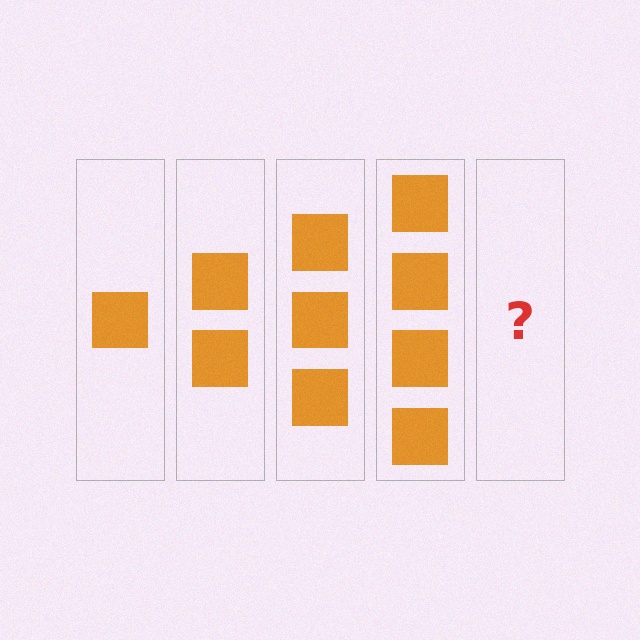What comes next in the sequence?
The next element should be 5 squares.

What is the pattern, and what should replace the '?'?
The pattern is that each step adds one more square. The '?' should be 5 squares.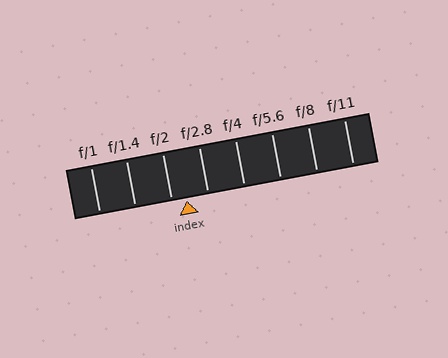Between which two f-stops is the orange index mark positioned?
The index mark is between f/2 and f/2.8.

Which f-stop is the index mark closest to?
The index mark is closest to f/2.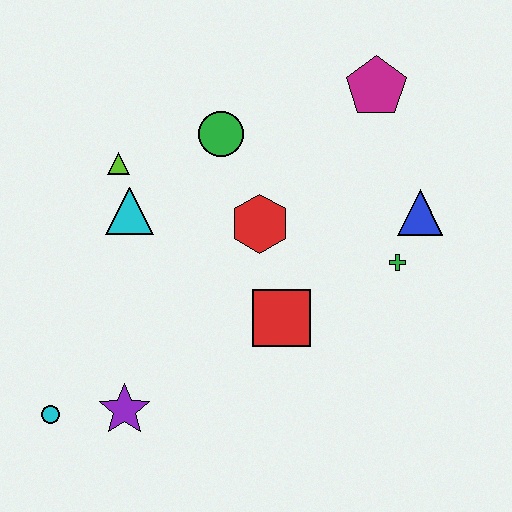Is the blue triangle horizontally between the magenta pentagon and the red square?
No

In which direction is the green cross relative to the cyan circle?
The green cross is to the right of the cyan circle.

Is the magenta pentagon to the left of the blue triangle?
Yes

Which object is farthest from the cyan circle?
The magenta pentagon is farthest from the cyan circle.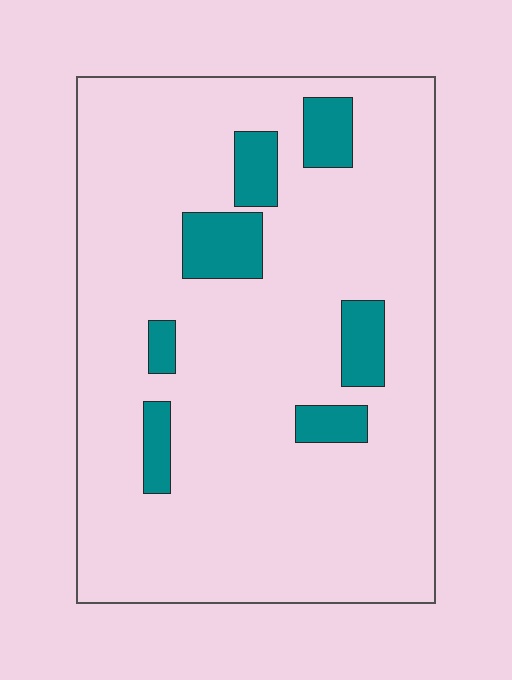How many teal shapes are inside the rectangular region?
7.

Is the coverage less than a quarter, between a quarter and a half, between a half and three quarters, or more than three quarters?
Less than a quarter.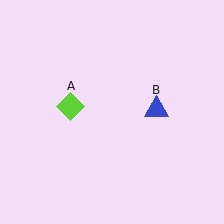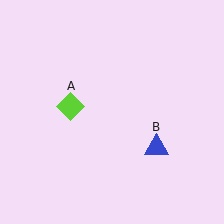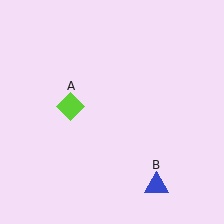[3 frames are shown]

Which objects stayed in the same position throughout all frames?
Lime diamond (object A) remained stationary.